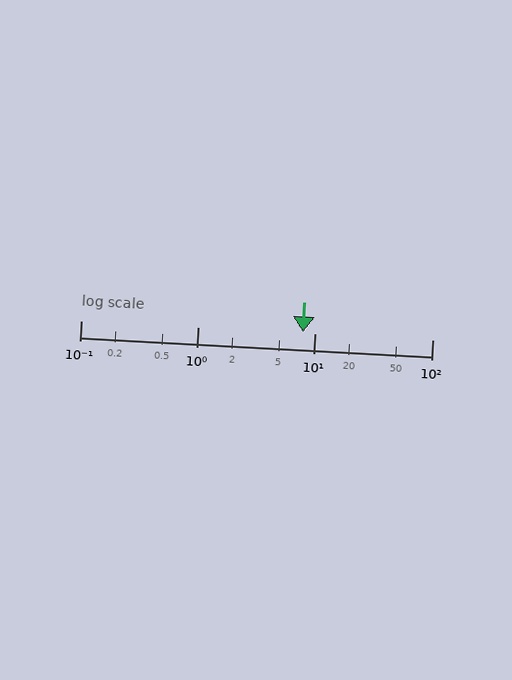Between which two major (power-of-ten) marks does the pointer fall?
The pointer is between 1 and 10.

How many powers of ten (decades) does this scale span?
The scale spans 3 decades, from 0.1 to 100.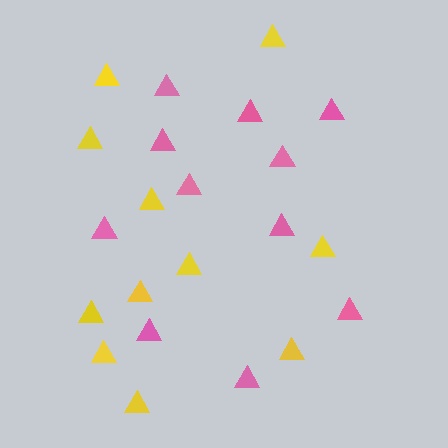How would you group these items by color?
There are 2 groups: one group of pink triangles (11) and one group of yellow triangles (11).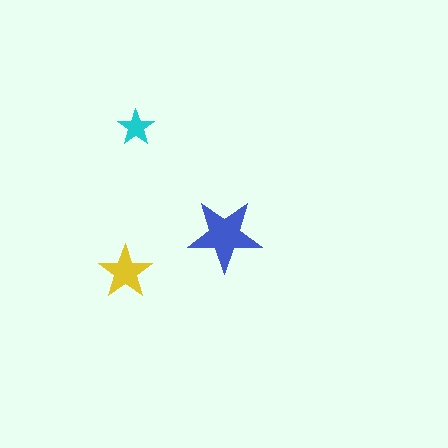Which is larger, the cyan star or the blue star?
The blue one.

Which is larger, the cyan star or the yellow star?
The yellow one.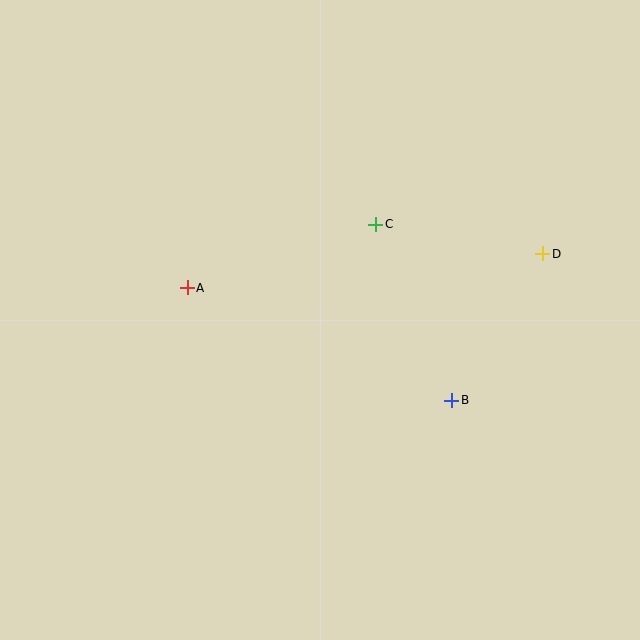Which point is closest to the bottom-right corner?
Point B is closest to the bottom-right corner.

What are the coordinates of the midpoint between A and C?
The midpoint between A and C is at (281, 256).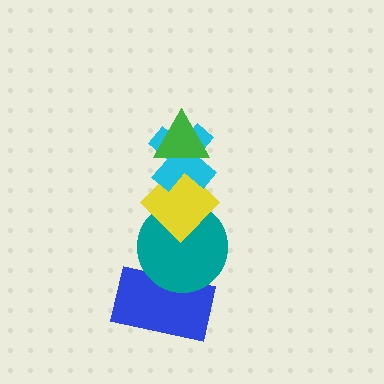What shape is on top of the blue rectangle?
The teal circle is on top of the blue rectangle.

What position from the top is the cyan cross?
The cyan cross is 2nd from the top.